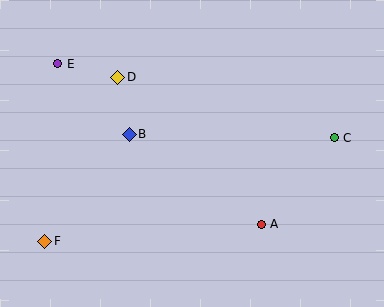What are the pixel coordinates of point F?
Point F is at (45, 241).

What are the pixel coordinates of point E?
Point E is at (58, 64).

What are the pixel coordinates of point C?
Point C is at (334, 138).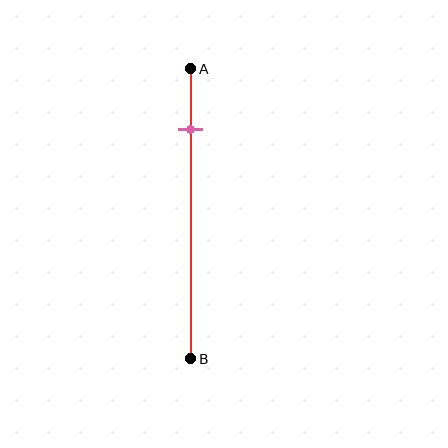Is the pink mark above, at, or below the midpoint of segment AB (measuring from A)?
The pink mark is above the midpoint of segment AB.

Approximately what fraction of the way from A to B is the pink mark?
The pink mark is approximately 20% of the way from A to B.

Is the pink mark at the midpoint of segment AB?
No, the mark is at about 20% from A, not at the 50% midpoint.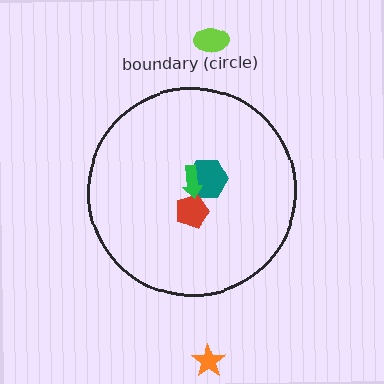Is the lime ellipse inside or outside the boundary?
Outside.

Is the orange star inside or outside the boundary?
Outside.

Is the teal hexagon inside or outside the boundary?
Inside.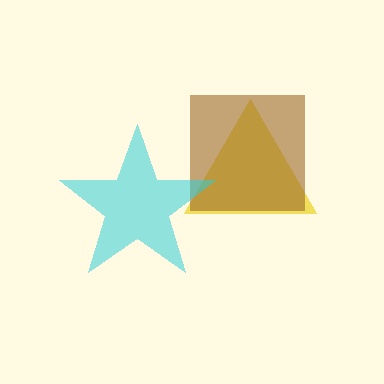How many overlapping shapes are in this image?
There are 3 overlapping shapes in the image.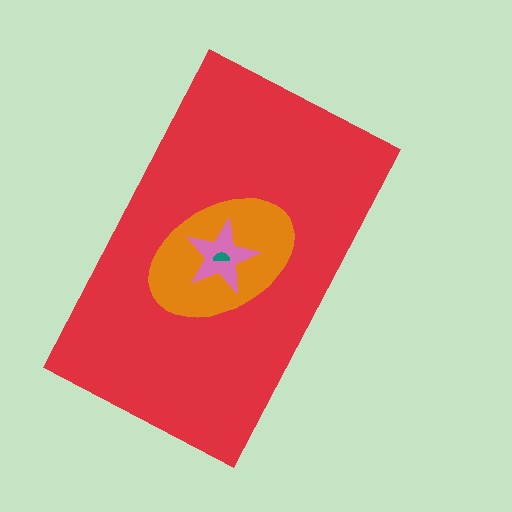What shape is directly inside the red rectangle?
The orange ellipse.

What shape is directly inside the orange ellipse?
The pink star.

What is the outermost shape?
The red rectangle.